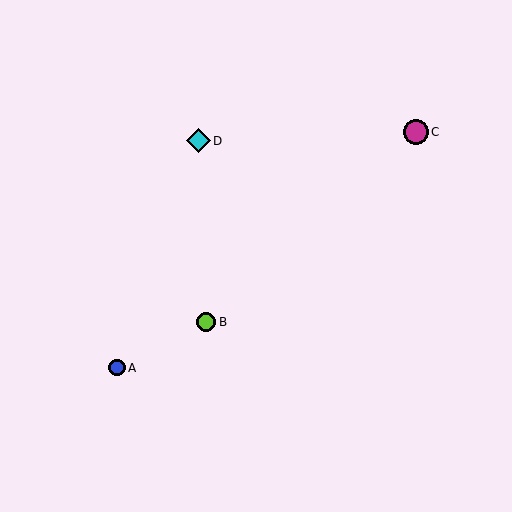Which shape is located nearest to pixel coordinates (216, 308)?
The lime circle (labeled B) at (206, 322) is nearest to that location.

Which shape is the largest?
The magenta circle (labeled C) is the largest.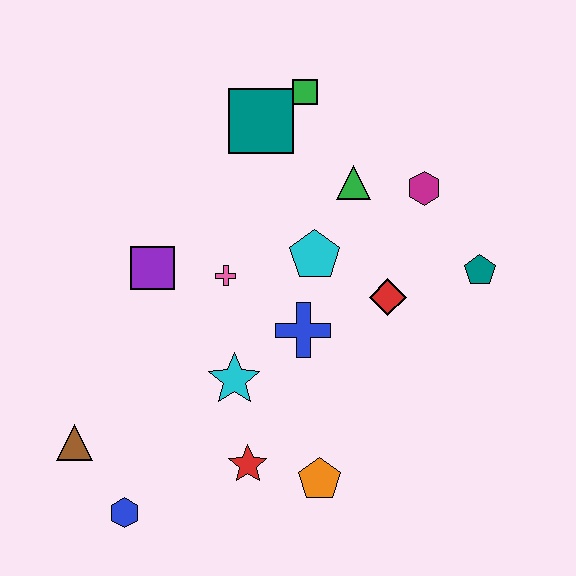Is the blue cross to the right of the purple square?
Yes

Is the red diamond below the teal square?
Yes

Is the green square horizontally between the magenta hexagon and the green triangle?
No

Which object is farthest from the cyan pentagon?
The blue hexagon is farthest from the cyan pentagon.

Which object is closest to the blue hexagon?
The brown triangle is closest to the blue hexagon.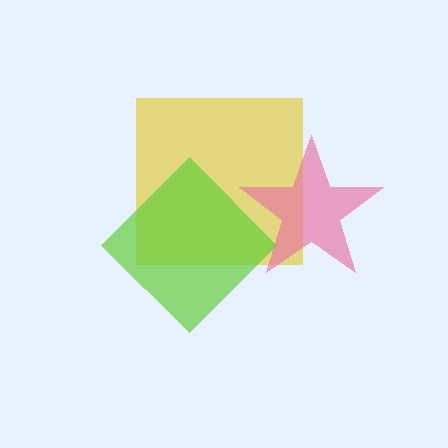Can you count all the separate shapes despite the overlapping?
Yes, there are 3 separate shapes.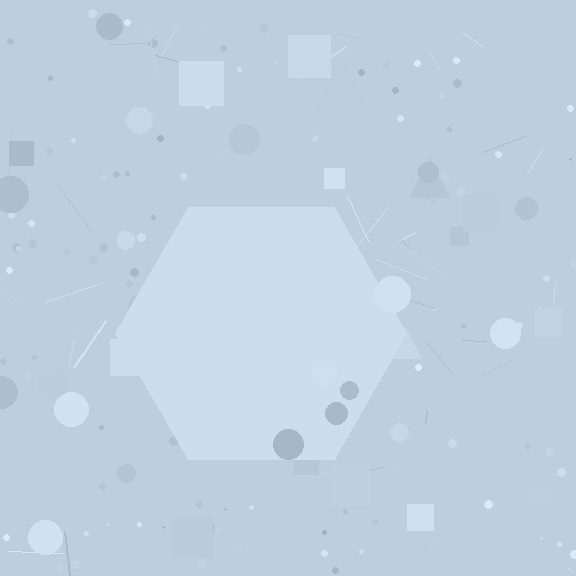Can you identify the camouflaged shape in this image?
The camouflaged shape is a hexagon.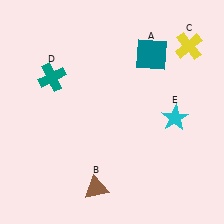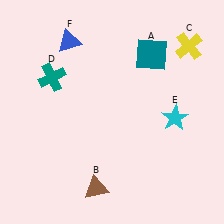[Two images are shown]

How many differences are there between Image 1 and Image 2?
There is 1 difference between the two images.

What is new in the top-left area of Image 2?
A blue triangle (F) was added in the top-left area of Image 2.